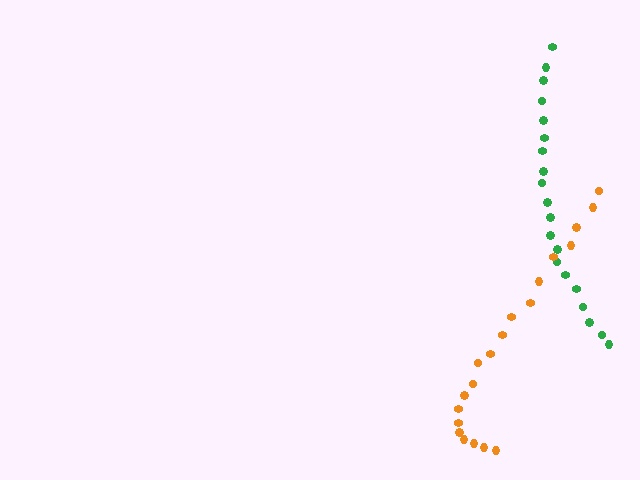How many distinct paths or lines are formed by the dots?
There are 2 distinct paths.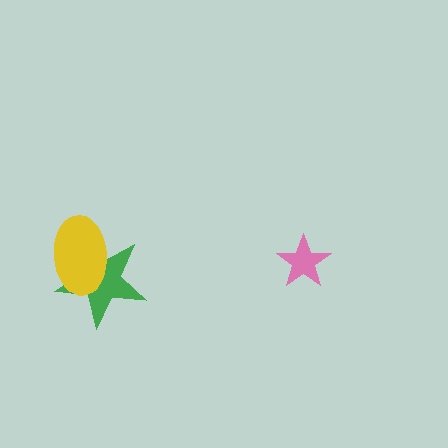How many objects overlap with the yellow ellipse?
1 object overlaps with the yellow ellipse.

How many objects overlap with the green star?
1 object overlaps with the green star.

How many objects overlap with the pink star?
0 objects overlap with the pink star.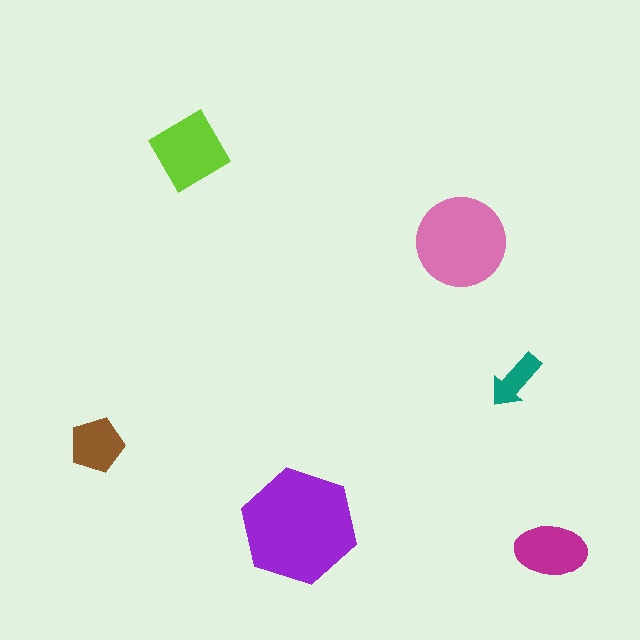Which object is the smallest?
The teal arrow.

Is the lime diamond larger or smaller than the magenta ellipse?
Larger.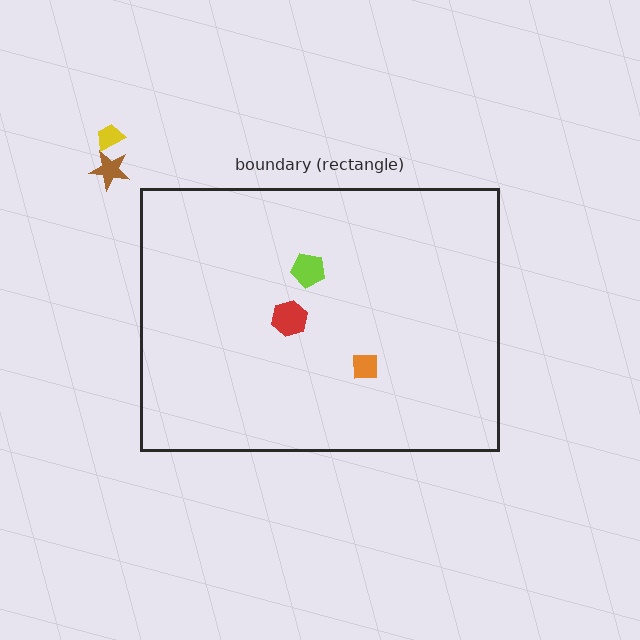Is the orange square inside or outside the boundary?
Inside.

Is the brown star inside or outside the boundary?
Outside.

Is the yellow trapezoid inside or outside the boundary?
Outside.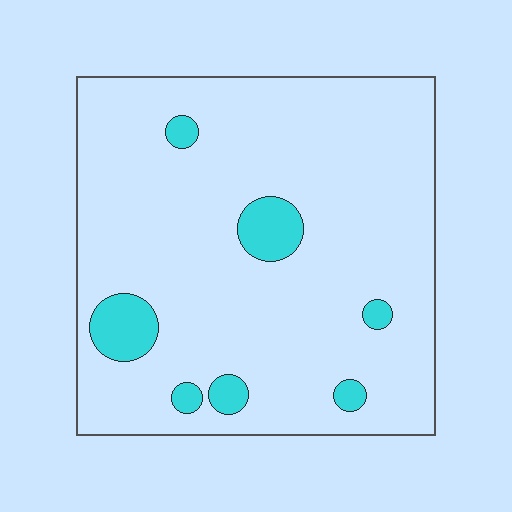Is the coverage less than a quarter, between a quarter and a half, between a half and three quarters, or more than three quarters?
Less than a quarter.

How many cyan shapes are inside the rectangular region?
7.